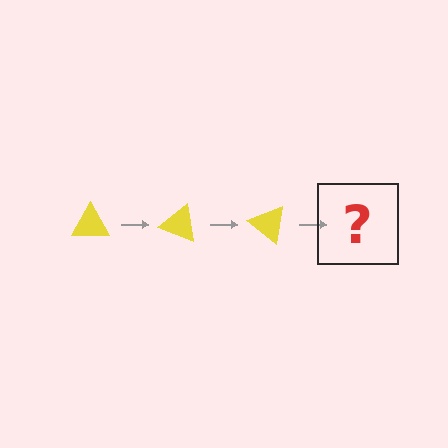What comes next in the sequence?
The next element should be a yellow triangle rotated 60 degrees.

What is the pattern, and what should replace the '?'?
The pattern is that the triangle rotates 20 degrees each step. The '?' should be a yellow triangle rotated 60 degrees.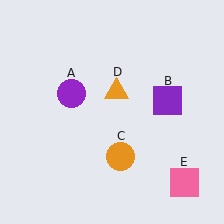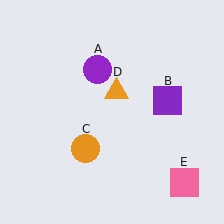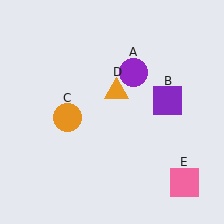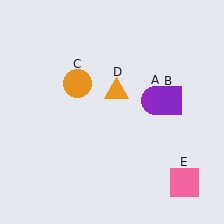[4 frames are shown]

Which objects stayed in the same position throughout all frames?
Purple square (object B) and orange triangle (object D) and pink square (object E) remained stationary.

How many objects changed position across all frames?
2 objects changed position: purple circle (object A), orange circle (object C).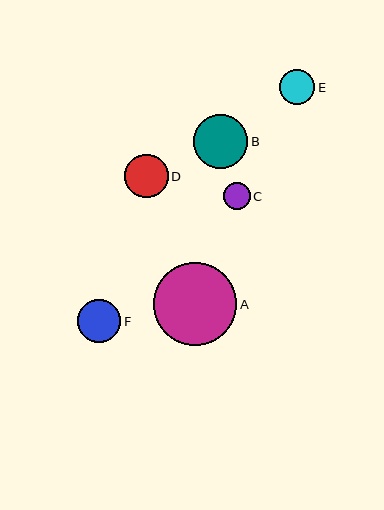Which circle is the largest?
Circle A is the largest with a size of approximately 83 pixels.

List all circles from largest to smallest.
From largest to smallest: A, B, F, D, E, C.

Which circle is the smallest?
Circle C is the smallest with a size of approximately 27 pixels.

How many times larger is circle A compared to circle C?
Circle A is approximately 3.1 times the size of circle C.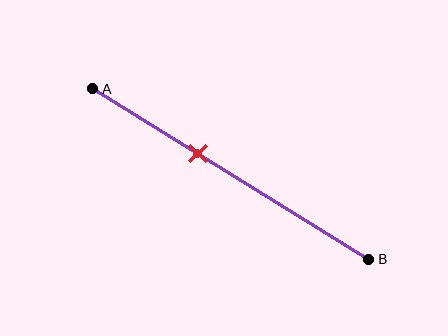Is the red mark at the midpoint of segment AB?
No, the mark is at about 40% from A, not at the 50% midpoint.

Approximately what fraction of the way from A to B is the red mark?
The red mark is approximately 40% of the way from A to B.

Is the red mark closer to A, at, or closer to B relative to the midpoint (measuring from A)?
The red mark is closer to point A than the midpoint of segment AB.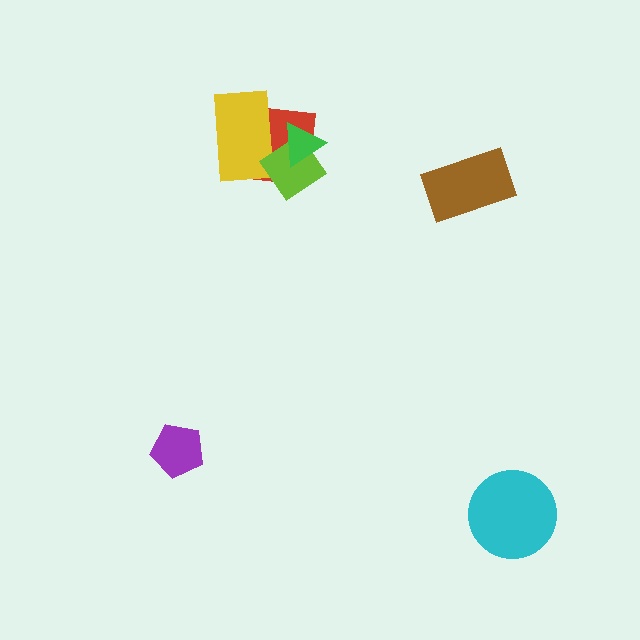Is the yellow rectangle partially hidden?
Yes, it is partially covered by another shape.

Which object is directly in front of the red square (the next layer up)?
The yellow rectangle is directly in front of the red square.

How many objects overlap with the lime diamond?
3 objects overlap with the lime diamond.